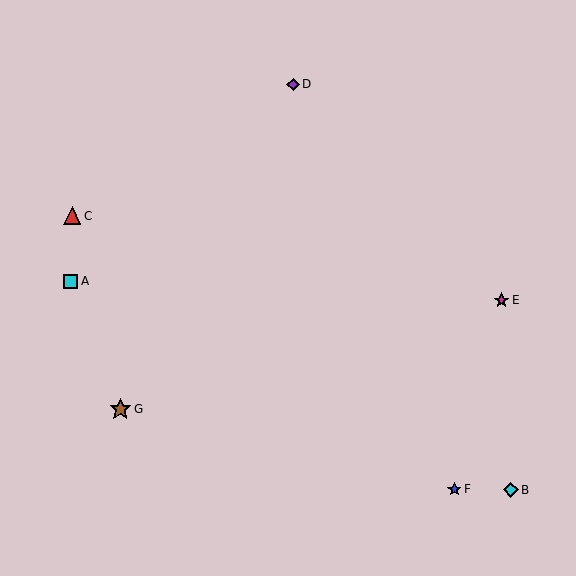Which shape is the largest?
The brown star (labeled G) is the largest.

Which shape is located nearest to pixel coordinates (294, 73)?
The purple diamond (labeled D) at (293, 84) is nearest to that location.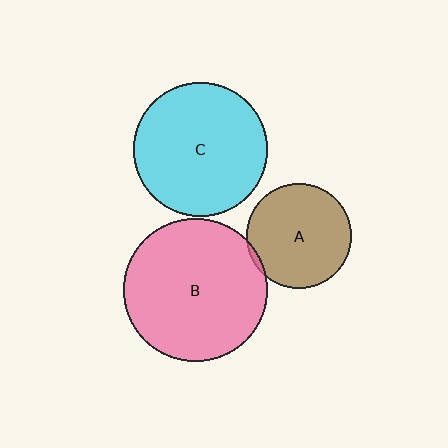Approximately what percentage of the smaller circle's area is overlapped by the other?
Approximately 5%.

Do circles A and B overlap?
Yes.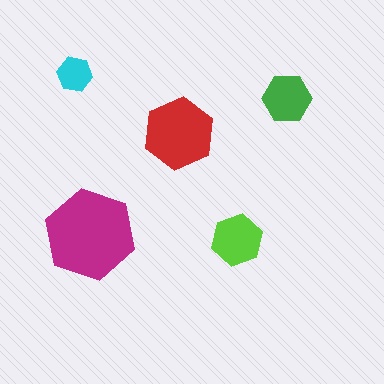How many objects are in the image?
There are 5 objects in the image.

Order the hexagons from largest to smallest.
the magenta one, the red one, the lime one, the green one, the cyan one.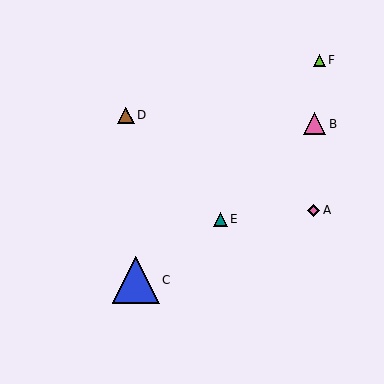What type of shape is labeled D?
Shape D is a brown triangle.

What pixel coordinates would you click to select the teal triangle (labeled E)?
Click at (220, 219) to select the teal triangle E.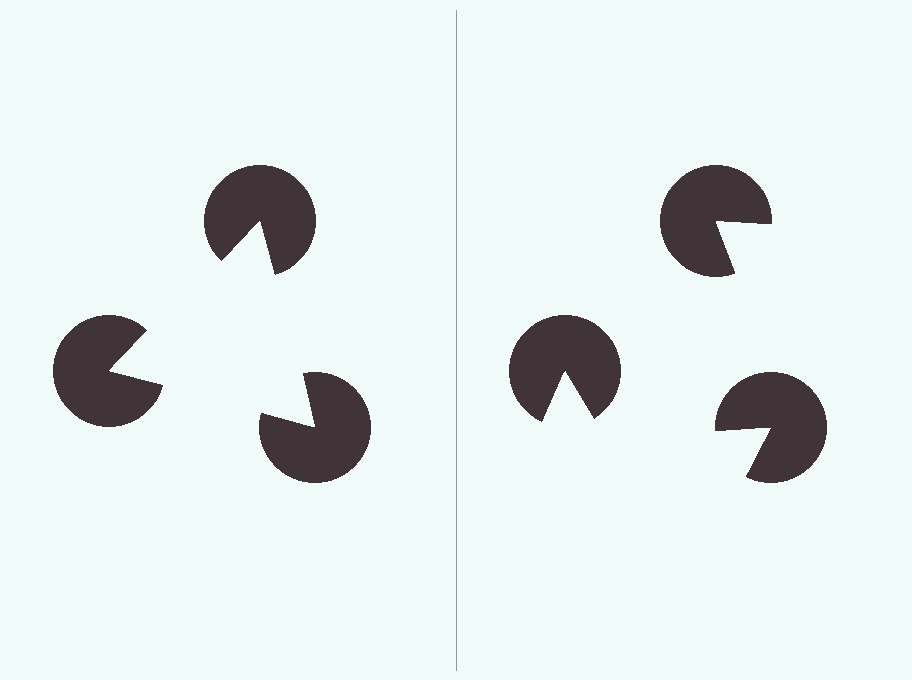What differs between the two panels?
The pac-man discs are positioned identically on both sides; only the wedge orientations differ. On the left they align to a triangle; on the right they are misaligned.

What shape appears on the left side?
An illusory triangle.